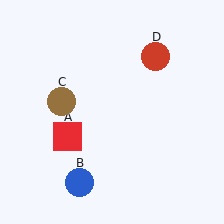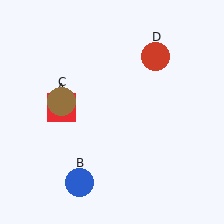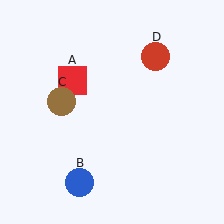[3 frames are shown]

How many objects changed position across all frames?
1 object changed position: red square (object A).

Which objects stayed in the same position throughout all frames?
Blue circle (object B) and brown circle (object C) and red circle (object D) remained stationary.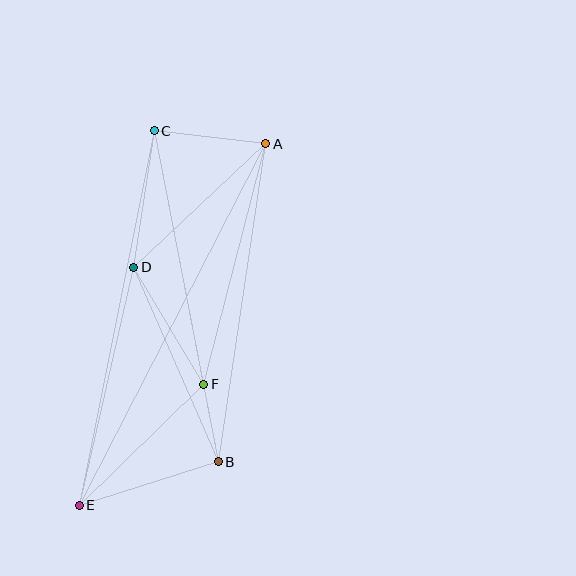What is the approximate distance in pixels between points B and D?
The distance between B and D is approximately 212 pixels.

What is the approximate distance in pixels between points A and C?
The distance between A and C is approximately 112 pixels.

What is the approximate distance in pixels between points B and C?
The distance between B and C is approximately 337 pixels.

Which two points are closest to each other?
Points B and F are closest to each other.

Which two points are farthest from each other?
Points A and E are farthest from each other.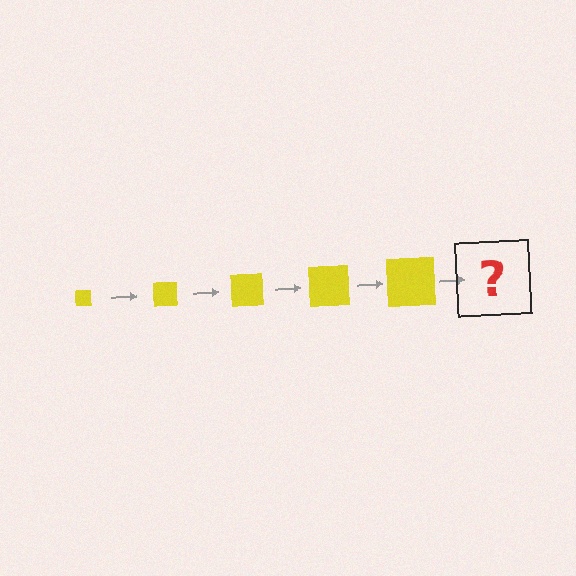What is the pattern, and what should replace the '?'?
The pattern is that the square gets progressively larger each step. The '?' should be a yellow square, larger than the previous one.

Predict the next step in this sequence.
The next step is a yellow square, larger than the previous one.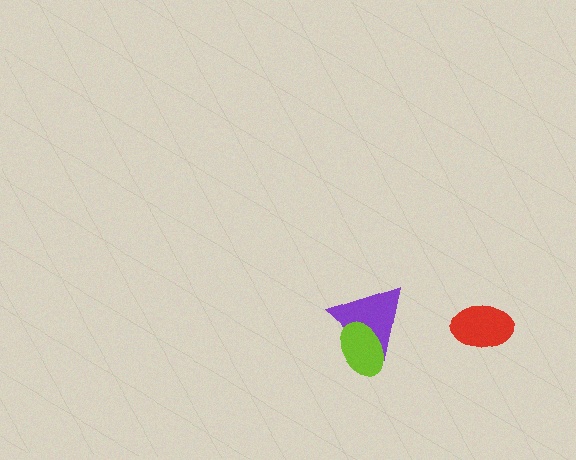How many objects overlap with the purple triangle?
1 object overlaps with the purple triangle.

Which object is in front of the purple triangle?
The lime ellipse is in front of the purple triangle.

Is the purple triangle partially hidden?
Yes, it is partially covered by another shape.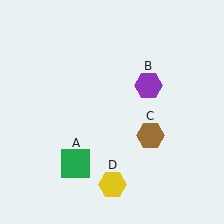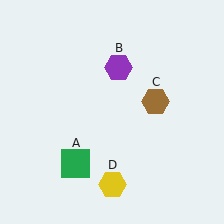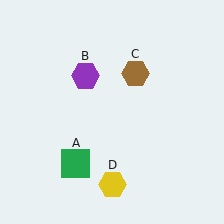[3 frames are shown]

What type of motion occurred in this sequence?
The purple hexagon (object B), brown hexagon (object C) rotated counterclockwise around the center of the scene.